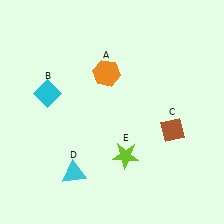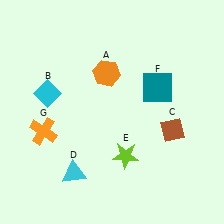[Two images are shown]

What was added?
A teal square (F), an orange cross (G) were added in Image 2.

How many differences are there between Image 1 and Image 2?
There are 2 differences between the two images.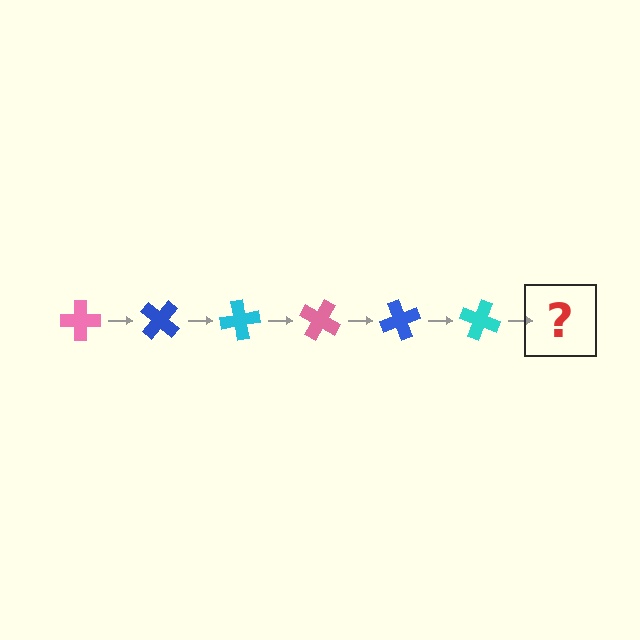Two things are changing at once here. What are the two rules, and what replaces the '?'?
The two rules are that it rotates 40 degrees each step and the color cycles through pink, blue, and cyan. The '?' should be a pink cross, rotated 240 degrees from the start.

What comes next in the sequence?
The next element should be a pink cross, rotated 240 degrees from the start.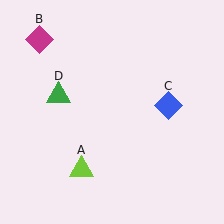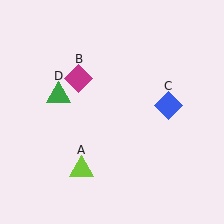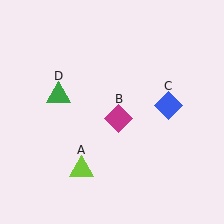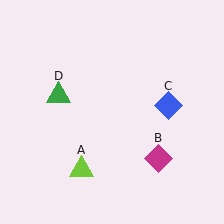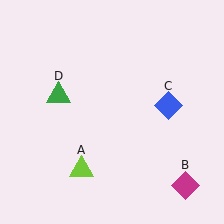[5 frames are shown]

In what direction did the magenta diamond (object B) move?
The magenta diamond (object B) moved down and to the right.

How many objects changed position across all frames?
1 object changed position: magenta diamond (object B).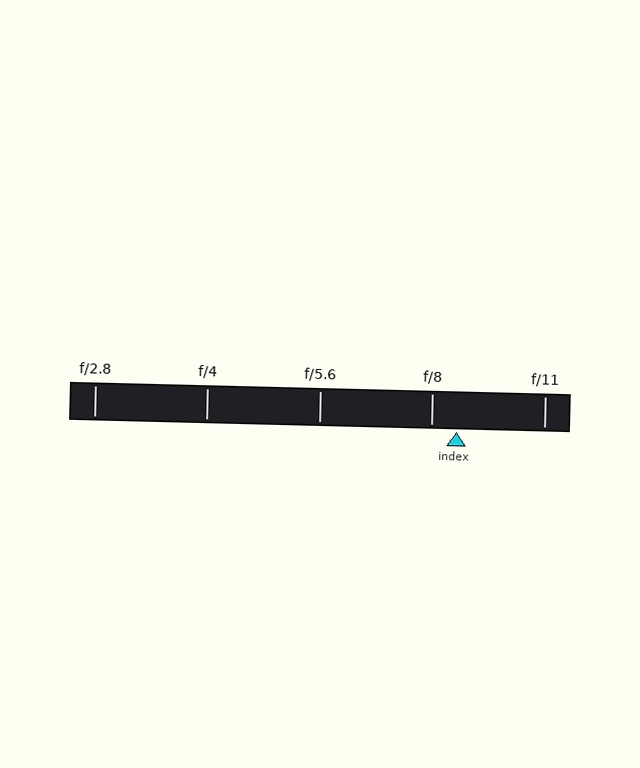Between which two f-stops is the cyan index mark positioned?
The index mark is between f/8 and f/11.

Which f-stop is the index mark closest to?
The index mark is closest to f/8.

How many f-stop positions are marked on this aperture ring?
There are 5 f-stop positions marked.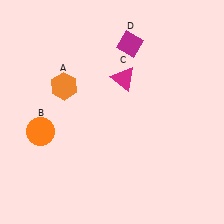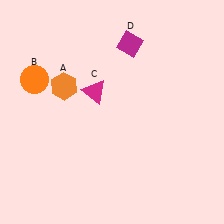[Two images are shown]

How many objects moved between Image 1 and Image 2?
2 objects moved between the two images.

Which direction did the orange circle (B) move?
The orange circle (B) moved up.